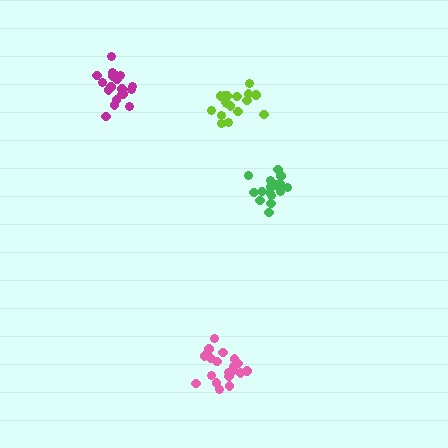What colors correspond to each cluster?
The clusters are colored: magenta, green, pink, lime.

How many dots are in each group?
Group 1: 20 dots, Group 2: 16 dots, Group 3: 19 dots, Group 4: 17 dots (72 total).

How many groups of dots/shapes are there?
There are 4 groups.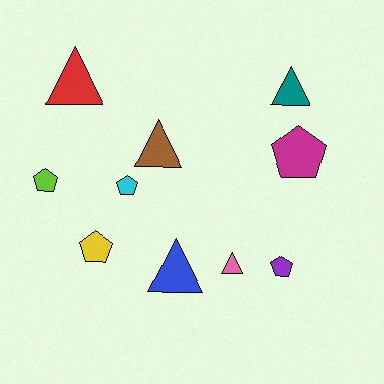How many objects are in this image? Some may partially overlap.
There are 10 objects.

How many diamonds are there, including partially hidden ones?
There are no diamonds.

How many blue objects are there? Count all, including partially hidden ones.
There is 1 blue object.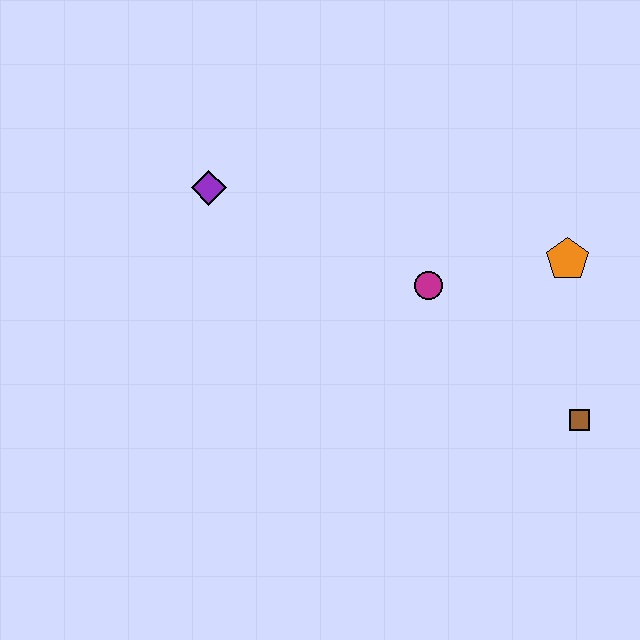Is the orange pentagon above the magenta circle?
Yes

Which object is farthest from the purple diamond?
The brown square is farthest from the purple diamond.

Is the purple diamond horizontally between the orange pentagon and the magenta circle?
No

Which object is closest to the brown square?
The orange pentagon is closest to the brown square.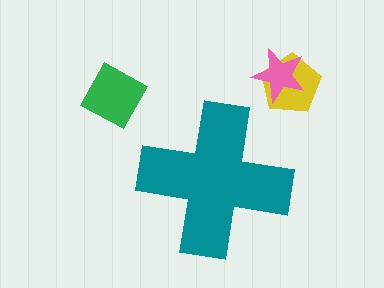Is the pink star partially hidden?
No, the pink star is fully visible.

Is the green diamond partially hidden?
No, the green diamond is fully visible.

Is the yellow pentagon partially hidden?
No, the yellow pentagon is fully visible.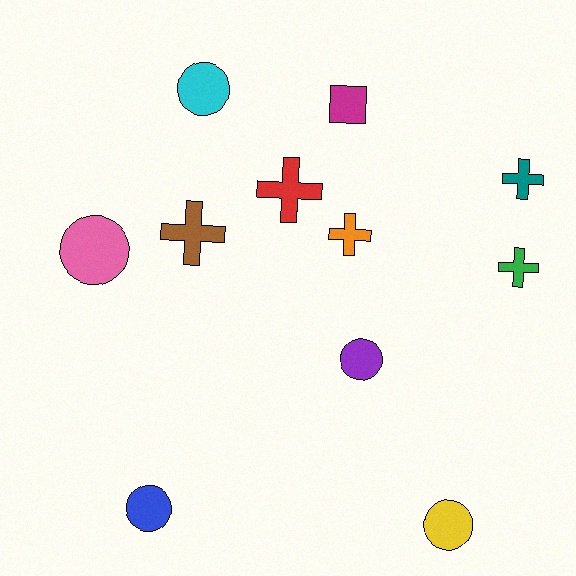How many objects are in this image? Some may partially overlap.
There are 11 objects.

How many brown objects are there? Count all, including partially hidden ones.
There is 1 brown object.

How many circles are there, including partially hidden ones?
There are 5 circles.